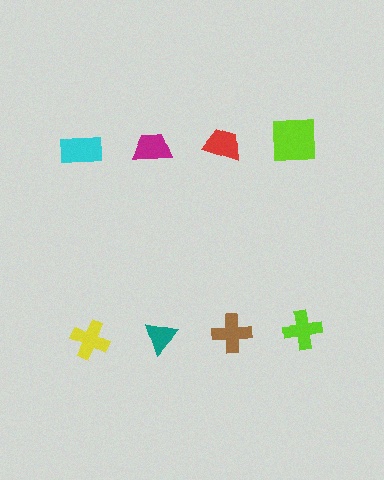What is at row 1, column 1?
A cyan rectangle.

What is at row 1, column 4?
A lime square.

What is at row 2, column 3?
A brown cross.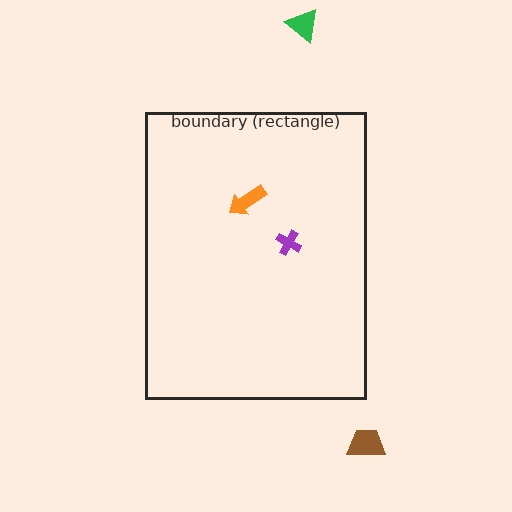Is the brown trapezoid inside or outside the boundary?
Outside.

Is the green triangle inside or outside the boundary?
Outside.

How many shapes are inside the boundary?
2 inside, 2 outside.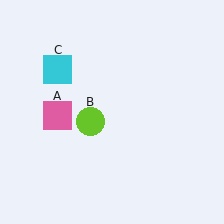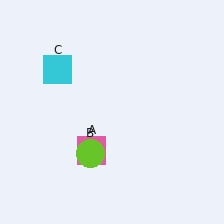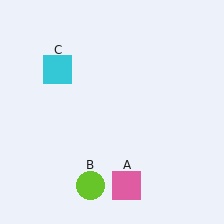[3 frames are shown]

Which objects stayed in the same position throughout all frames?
Cyan square (object C) remained stationary.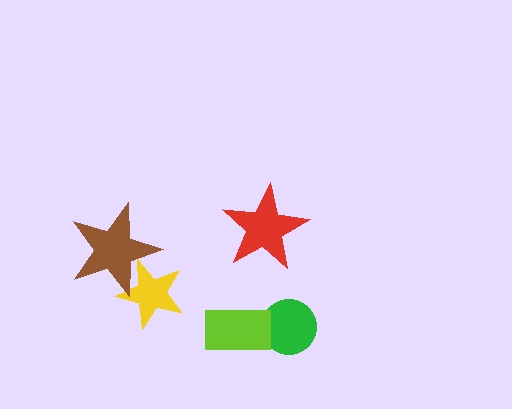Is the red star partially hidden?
No, no other shape covers it.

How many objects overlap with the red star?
0 objects overlap with the red star.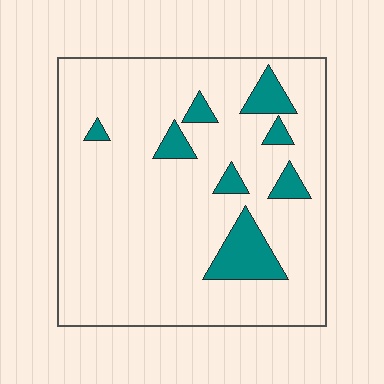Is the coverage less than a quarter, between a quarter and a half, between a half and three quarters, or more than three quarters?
Less than a quarter.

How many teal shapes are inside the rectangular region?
8.